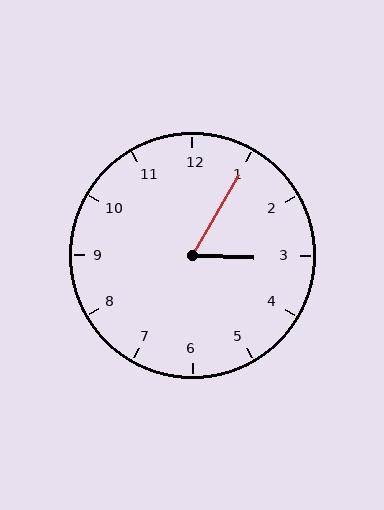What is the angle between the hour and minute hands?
Approximately 62 degrees.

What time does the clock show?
3:05.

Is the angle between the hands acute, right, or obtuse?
It is acute.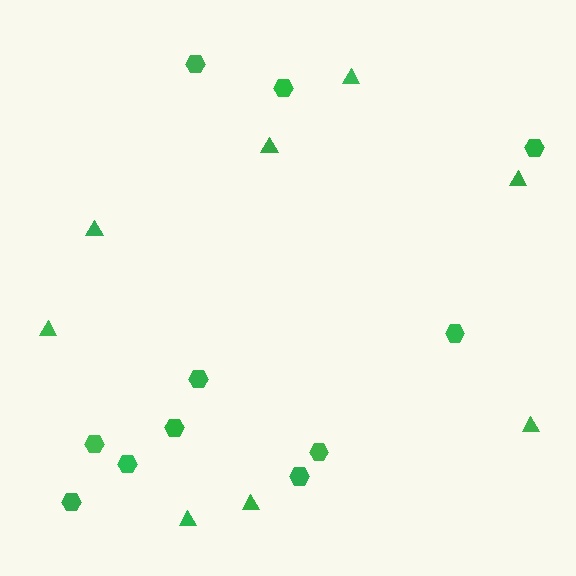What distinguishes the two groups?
There are 2 groups: one group of triangles (8) and one group of hexagons (11).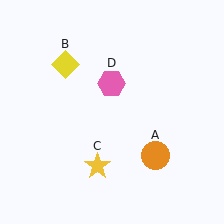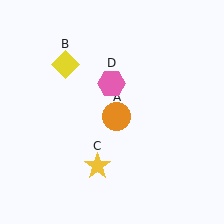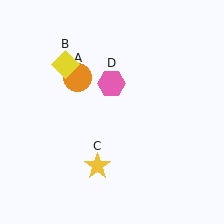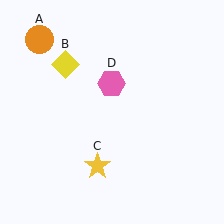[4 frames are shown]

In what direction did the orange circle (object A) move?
The orange circle (object A) moved up and to the left.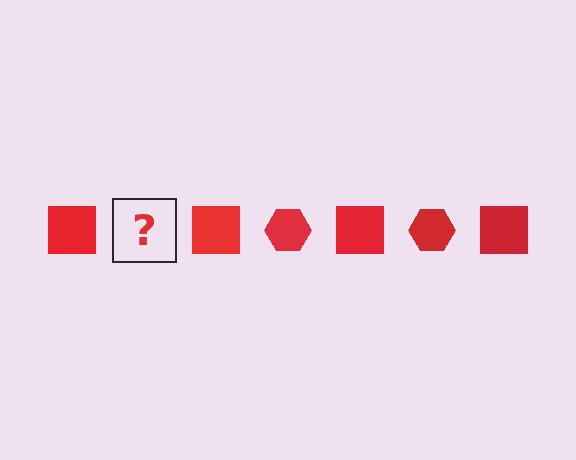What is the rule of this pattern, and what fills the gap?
The rule is that the pattern cycles through square, hexagon shapes in red. The gap should be filled with a red hexagon.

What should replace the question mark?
The question mark should be replaced with a red hexagon.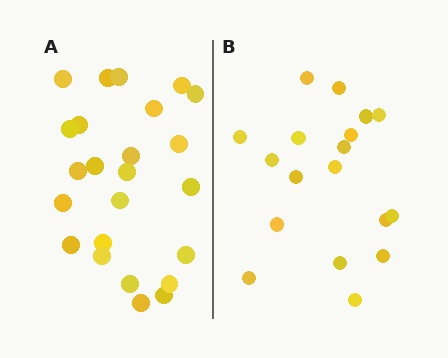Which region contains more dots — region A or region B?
Region A (the left region) has more dots.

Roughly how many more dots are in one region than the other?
Region A has about 6 more dots than region B.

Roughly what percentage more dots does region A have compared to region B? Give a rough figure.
About 35% more.